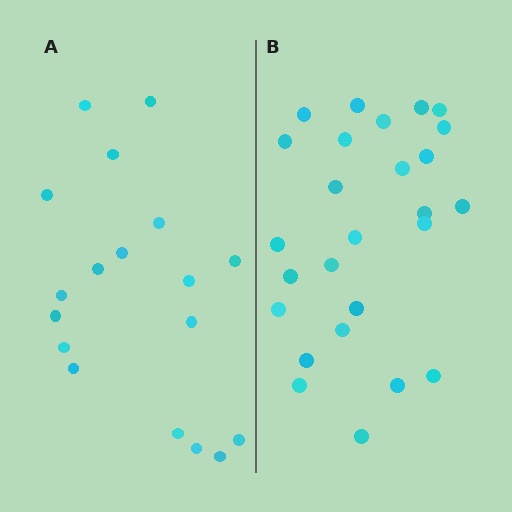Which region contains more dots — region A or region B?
Region B (the right region) has more dots.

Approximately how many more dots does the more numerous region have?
Region B has roughly 8 or so more dots than region A.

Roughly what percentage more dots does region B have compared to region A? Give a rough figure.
About 45% more.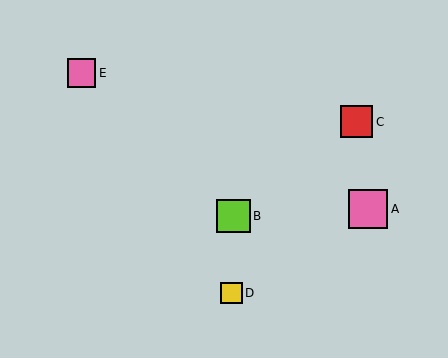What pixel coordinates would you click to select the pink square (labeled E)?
Click at (81, 73) to select the pink square E.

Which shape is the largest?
The pink square (labeled A) is the largest.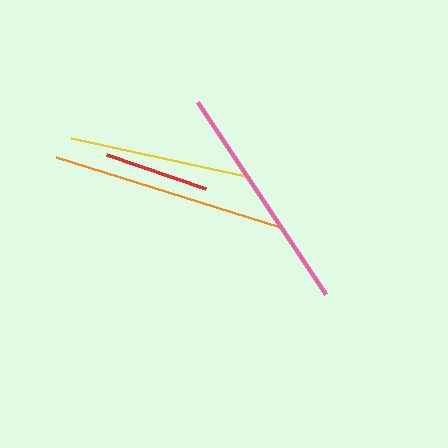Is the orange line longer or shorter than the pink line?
The orange line is longer than the pink line.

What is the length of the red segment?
The red segment is approximately 104 pixels long.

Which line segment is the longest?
The orange line is the longest at approximately 235 pixels.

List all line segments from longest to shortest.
From longest to shortest: orange, pink, yellow, red.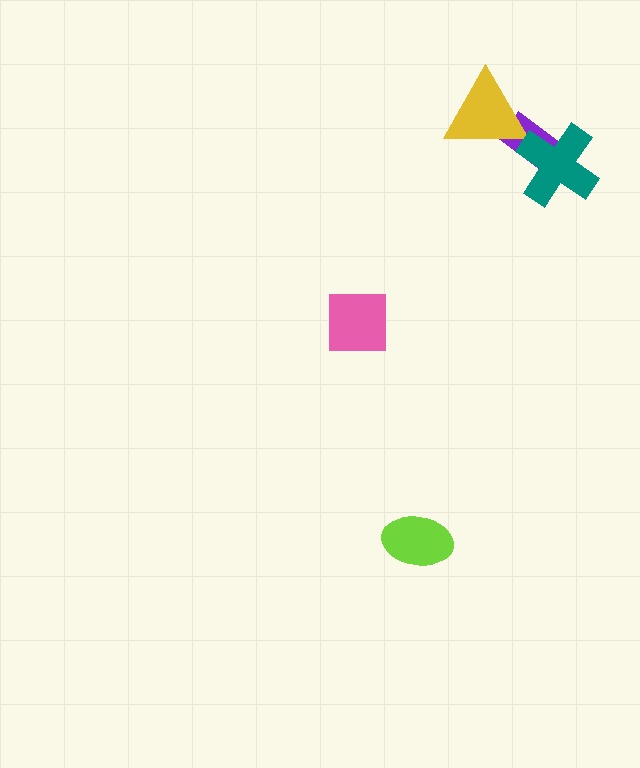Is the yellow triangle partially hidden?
No, no other shape covers it.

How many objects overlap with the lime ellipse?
0 objects overlap with the lime ellipse.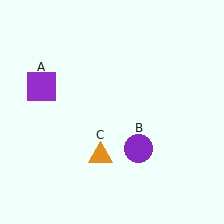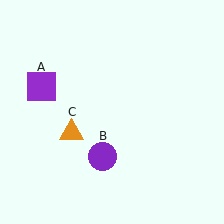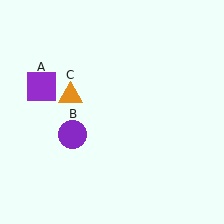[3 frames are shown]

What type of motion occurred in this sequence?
The purple circle (object B), orange triangle (object C) rotated clockwise around the center of the scene.